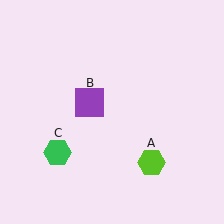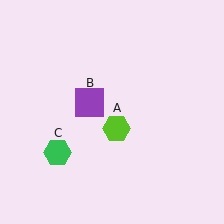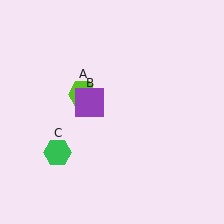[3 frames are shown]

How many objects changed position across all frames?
1 object changed position: lime hexagon (object A).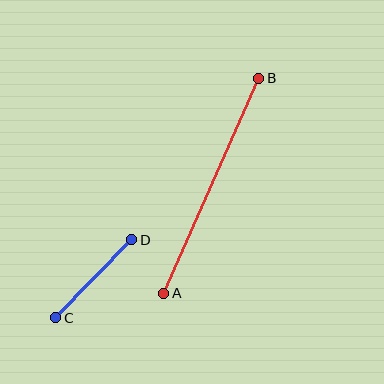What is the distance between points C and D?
The distance is approximately 109 pixels.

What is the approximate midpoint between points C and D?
The midpoint is at approximately (94, 279) pixels.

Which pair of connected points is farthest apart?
Points A and B are farthest apart.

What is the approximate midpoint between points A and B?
The midpoint is at approximately (211, 186) pixels.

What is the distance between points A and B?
The distance is approximately 235 pixels.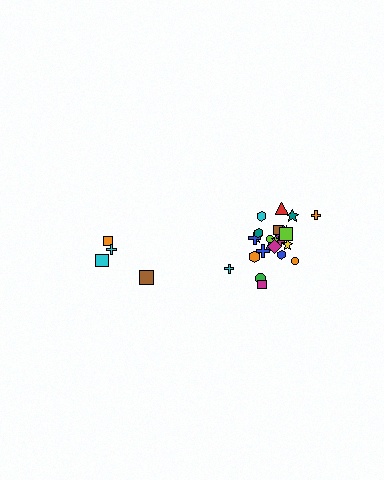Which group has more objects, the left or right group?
The right group.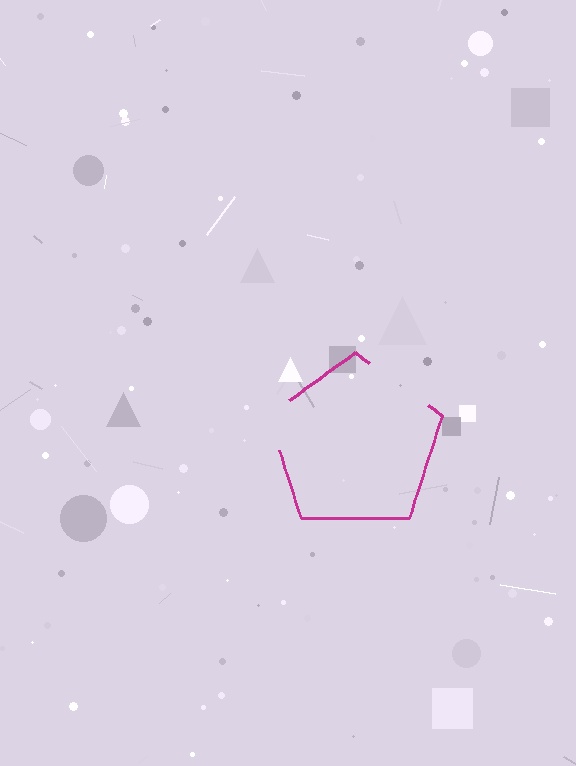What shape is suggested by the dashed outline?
The dashed outline suggests a pentagon.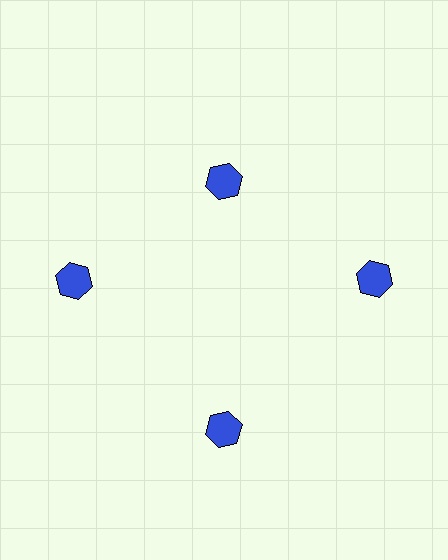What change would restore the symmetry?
The symmetry would be restored by moving it outward, back onto the ring so that all 4 hexagons sit at equal angles and equal distance from the center.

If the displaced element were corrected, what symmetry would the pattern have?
It would have 4-fold rotational symmetry — the pattern would map onto itself every 90 degrees.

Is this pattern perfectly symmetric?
No. The 4 blue hexagons are arranged in a ring, but one element near the 12 o'clock position is pulled inward toward the center, breaking the 4-fold rotational symmetry.